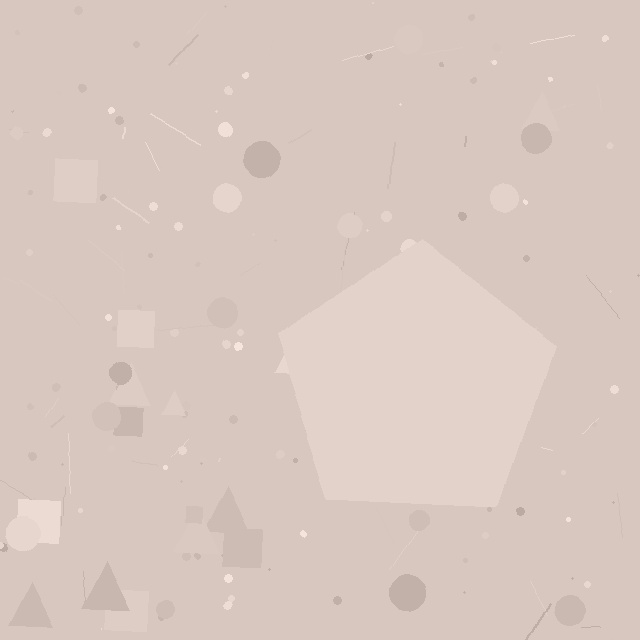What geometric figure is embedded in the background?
A pentagon is embedded in the background.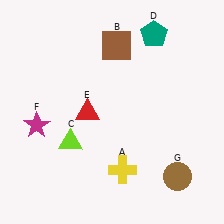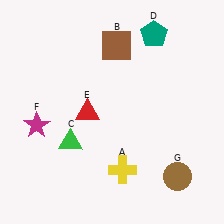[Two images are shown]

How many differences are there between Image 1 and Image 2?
There is 1 difference between the two images.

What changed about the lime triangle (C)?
In Image 1, C is lime. In Image 2, it changed to green.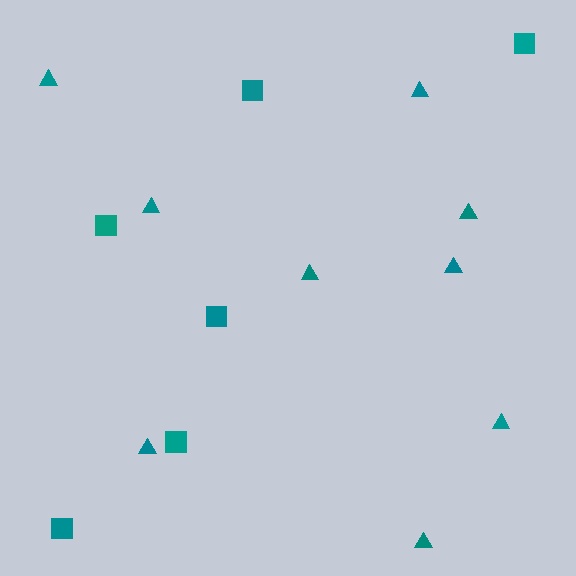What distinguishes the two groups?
There are 2 groups: one group of triangles (9) and one group of squares (6).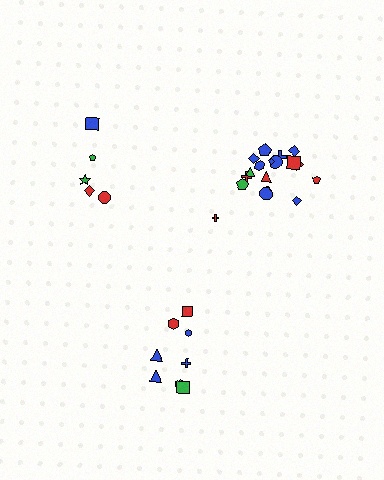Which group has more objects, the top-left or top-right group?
The top-right group.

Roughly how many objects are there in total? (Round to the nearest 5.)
Roughly 30 objects in total.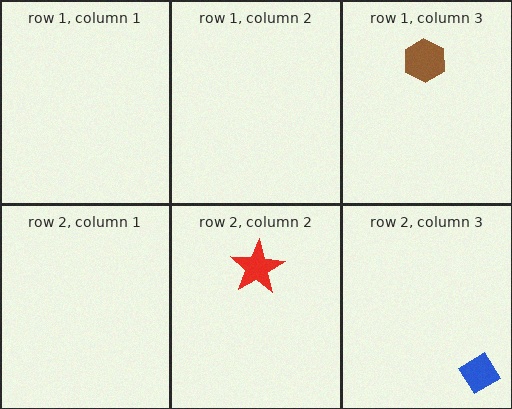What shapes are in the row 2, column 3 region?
The blue diamond.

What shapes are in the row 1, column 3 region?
The brown hexagon.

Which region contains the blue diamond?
The row 2, column 3 region.